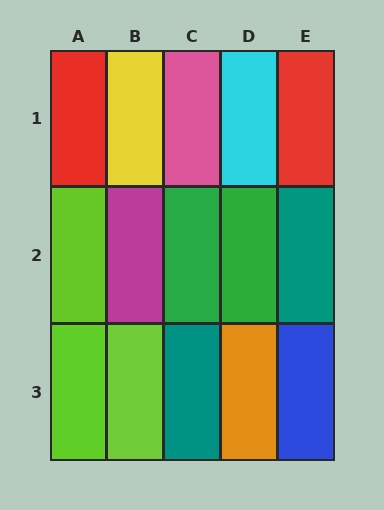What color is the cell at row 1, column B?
Yellow.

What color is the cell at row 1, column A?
Red.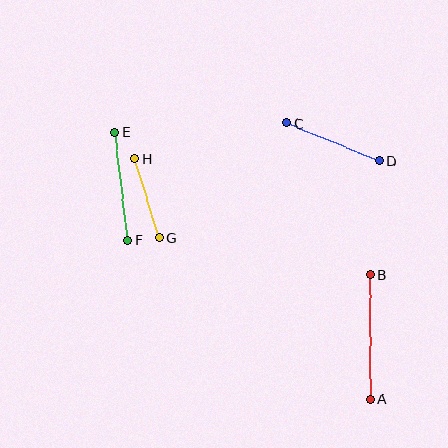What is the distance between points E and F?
The distance is approximately 109 pixels.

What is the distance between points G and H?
The distance is approximately 82 pixels.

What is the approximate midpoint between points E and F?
The midpoint is at approximately (121, 186) pixels.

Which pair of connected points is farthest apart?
Points A and B are farthest apart.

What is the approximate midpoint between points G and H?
The midpoint is at approximately (147, 198) pixels.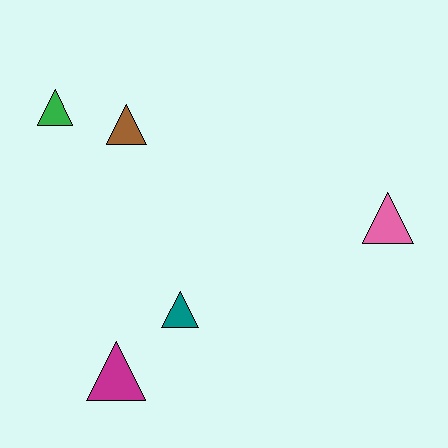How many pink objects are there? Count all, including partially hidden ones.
There is 1 pink object.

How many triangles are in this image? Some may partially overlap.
There are 5 triangles.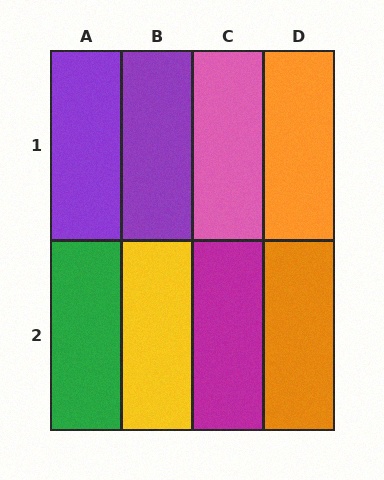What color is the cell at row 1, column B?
Purple.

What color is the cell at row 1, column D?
Orange.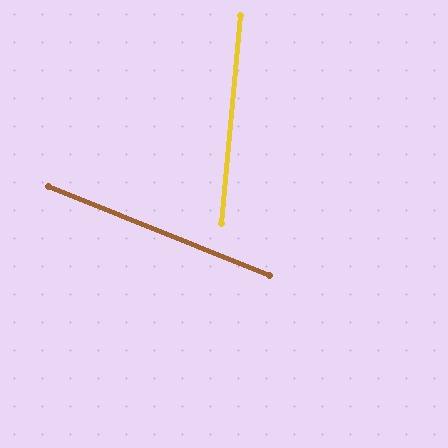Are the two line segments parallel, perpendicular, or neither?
Neither parallel nor perpendicular — they differ by about 73°.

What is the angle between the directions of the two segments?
Approximately 73 degrees.